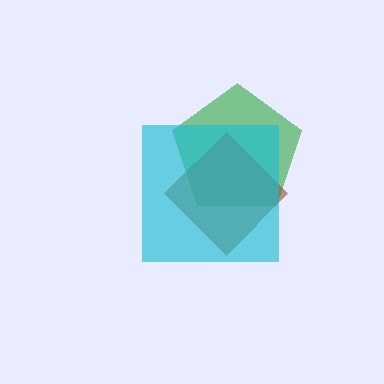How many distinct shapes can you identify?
There are 3 distinct shapes: a green pentagon, a brown diamond, a cyan square.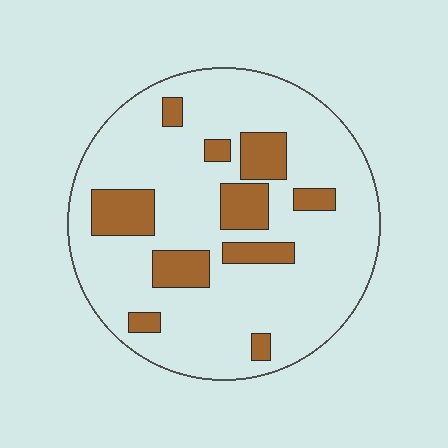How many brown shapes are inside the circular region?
10.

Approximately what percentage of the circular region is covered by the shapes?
Approximately 20%.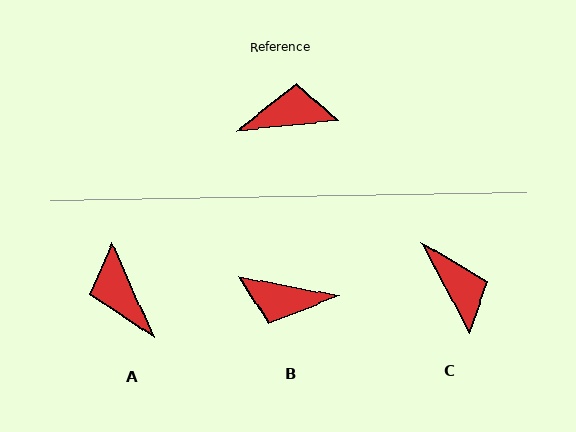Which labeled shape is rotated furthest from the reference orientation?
B, about 164 degrees away.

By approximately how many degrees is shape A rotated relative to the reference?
Approximately 108 degrees counter-clockwise.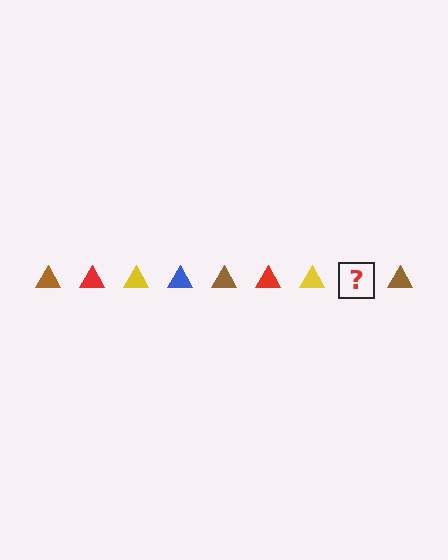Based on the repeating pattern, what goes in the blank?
The blank should be a blue triangle.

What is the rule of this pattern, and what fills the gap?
The rule is that the pattern cycles through brown, red, yellow, blue triangles. The gap should be filled with a blue triangle.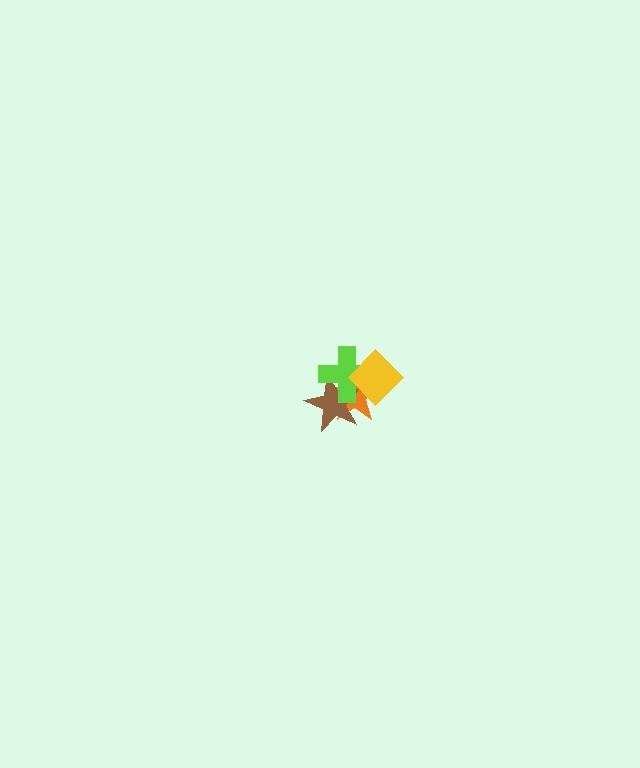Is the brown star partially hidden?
Yes, it is partially covered by another shape.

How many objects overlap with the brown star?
3 objects overlap with the brown star.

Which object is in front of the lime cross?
The yellow diamond is in front of the lime cross.